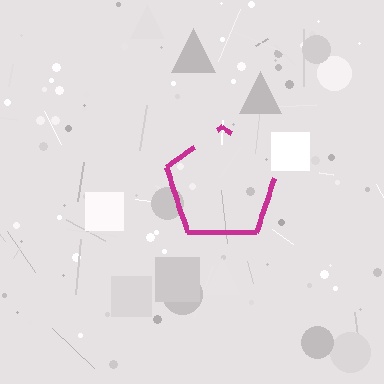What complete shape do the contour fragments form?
The contour fragments form a pentagon.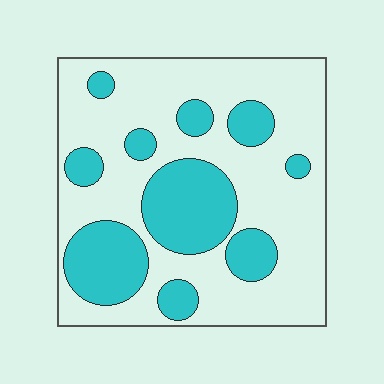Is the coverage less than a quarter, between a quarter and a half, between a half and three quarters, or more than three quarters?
Between a quarter and a half.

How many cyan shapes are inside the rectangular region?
10.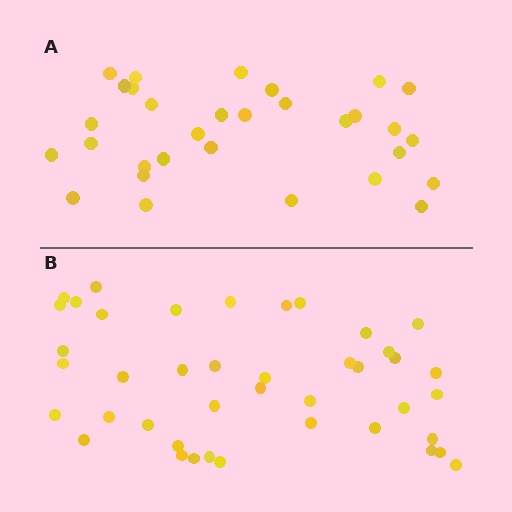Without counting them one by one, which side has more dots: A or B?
Region B (the bottom region) has more dots.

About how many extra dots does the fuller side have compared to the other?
Region B has roughly 12 or so more dots than region A.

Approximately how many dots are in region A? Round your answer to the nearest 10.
About 30 dots. (The exact count is 31, which rounds to 30.)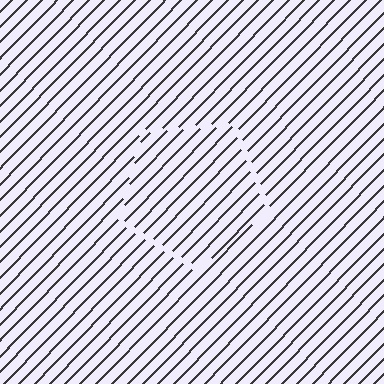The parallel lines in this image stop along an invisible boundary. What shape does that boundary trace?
An illusory pentagon. The interior of the shape contains the same grating, shifted by half a period — the contour is defined by the phase discontinuity where line-ends from the inner and outer gratings abut.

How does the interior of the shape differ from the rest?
The interior of the shape contains the same grating, shifted by half a period — the contour is defined by the phase discontinuity where line-ends from the inner and outer gratings abut.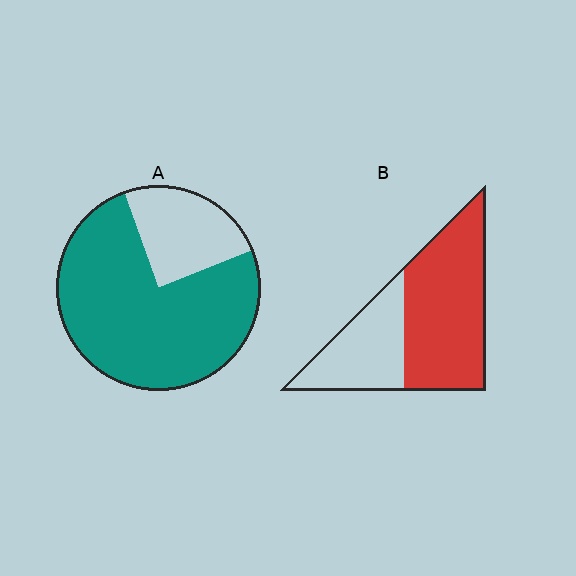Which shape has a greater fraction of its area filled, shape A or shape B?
Shape A.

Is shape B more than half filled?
Yes.